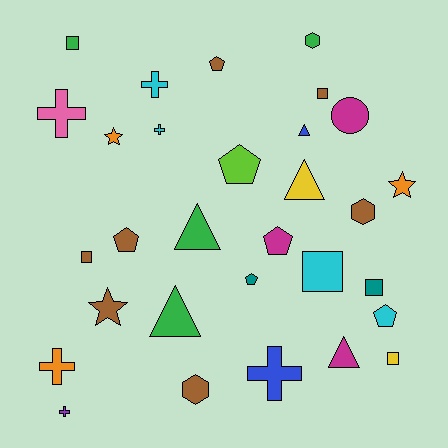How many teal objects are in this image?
There are 2 teal objects.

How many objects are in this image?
There are 30 objects.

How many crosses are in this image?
There are 6 crosses.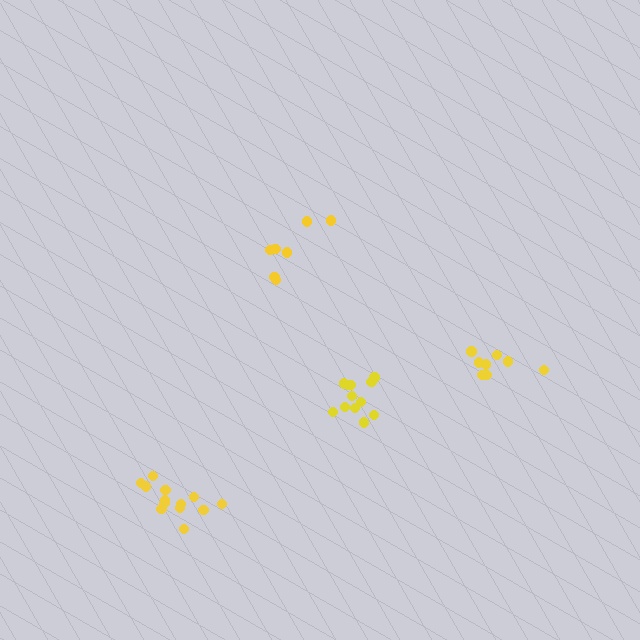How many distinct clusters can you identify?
There are 4 distinct clusters.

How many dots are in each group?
Group 1: 12 dots, Group 2: 7 dots, Group 3: 8 dots, Group 4: 13 dots (40 total).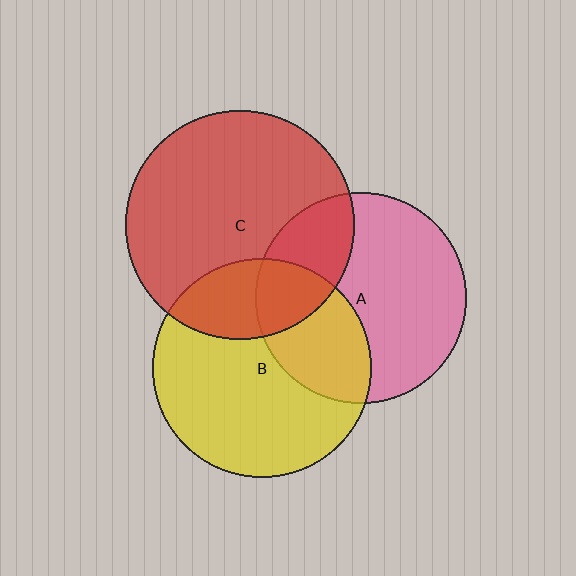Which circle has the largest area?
Circle C (red).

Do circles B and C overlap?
Yes.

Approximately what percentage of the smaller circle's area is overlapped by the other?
Approximately 25%.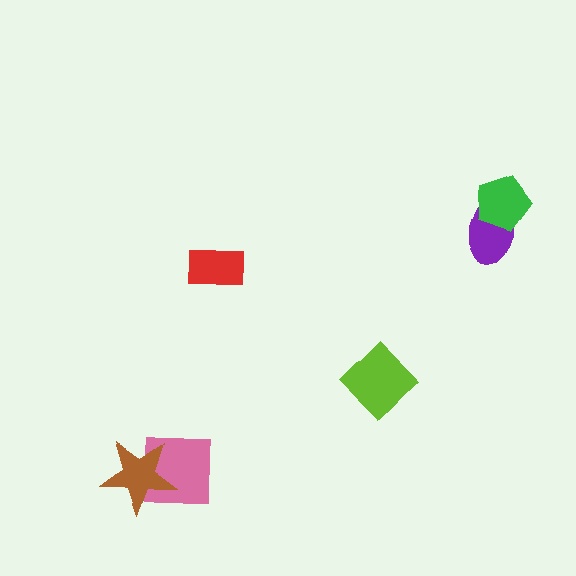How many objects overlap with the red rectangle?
0 objects overlap with the red rectangle.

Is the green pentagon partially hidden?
No, no other shape covers it.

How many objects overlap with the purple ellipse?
1 object overlaps with the purple ellipse.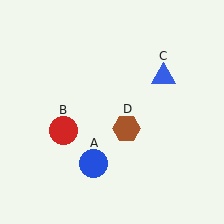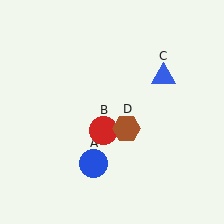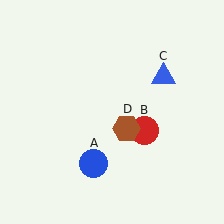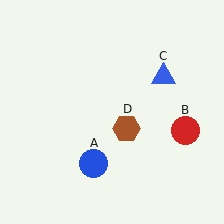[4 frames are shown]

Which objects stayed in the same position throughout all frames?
Blue circle (object A) and blue triangle (object C) and brown hexagon (object D) remained stationary.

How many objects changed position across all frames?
1 object changed position: red circle (object B).